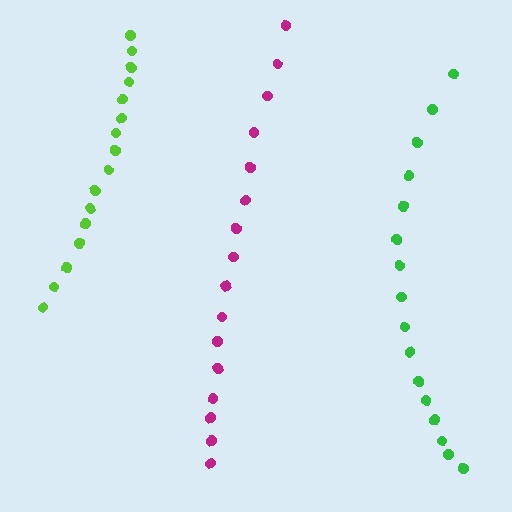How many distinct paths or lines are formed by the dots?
There are 3 distinct paths.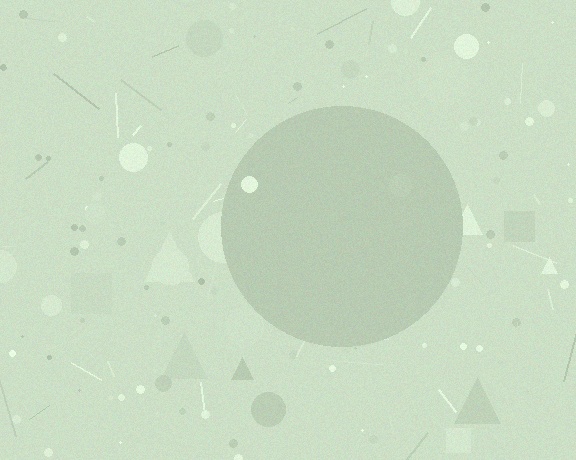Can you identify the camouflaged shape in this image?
The camouflaged shape is a circle.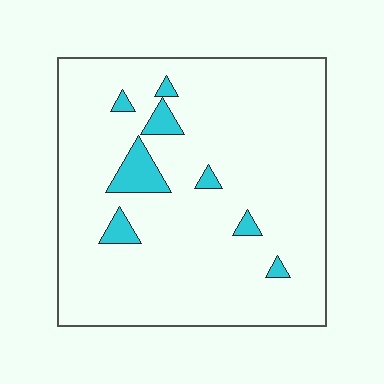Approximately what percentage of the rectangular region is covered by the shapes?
Approximately 5%.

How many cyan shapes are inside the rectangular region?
8.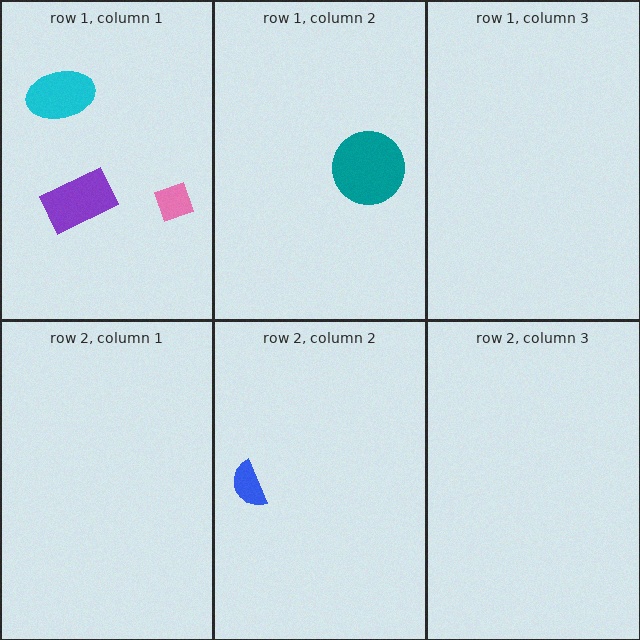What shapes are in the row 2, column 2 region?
The blue semicircle.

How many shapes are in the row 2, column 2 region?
1.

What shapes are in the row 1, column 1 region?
The purple rectangle, the cyan ellipse, the pink diamond.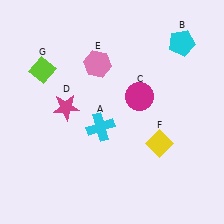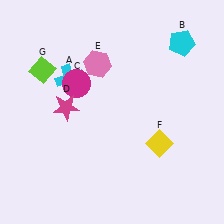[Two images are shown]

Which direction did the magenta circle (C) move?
The magenta circle (C) moved left.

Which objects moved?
The objects that moved are: the cyan cross (A), the magenta circle (C).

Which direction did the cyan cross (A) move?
The cyan cross (A) moved up.